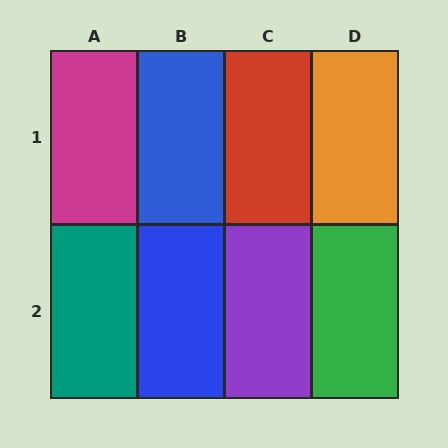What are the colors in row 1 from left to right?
Magenta, blue, red, orange.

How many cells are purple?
1 cell is purple.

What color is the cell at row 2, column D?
Green.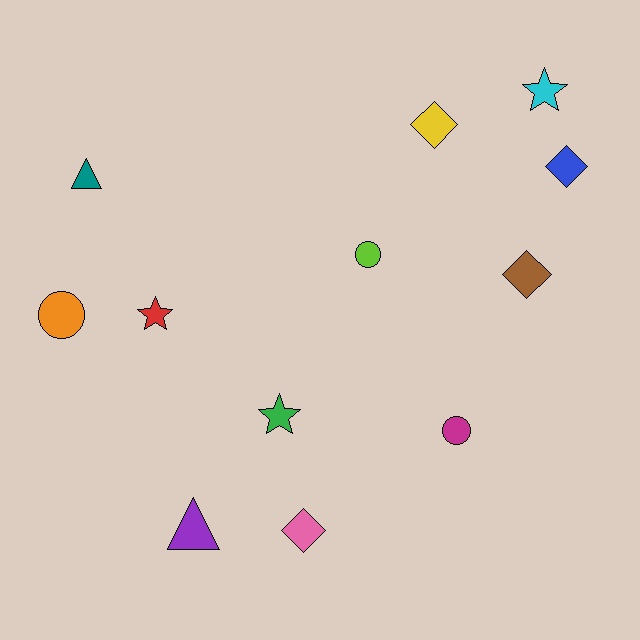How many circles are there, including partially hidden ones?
There are 3 circles.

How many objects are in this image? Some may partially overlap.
There are 12 objects.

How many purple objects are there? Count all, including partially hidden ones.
There is 1 purple object.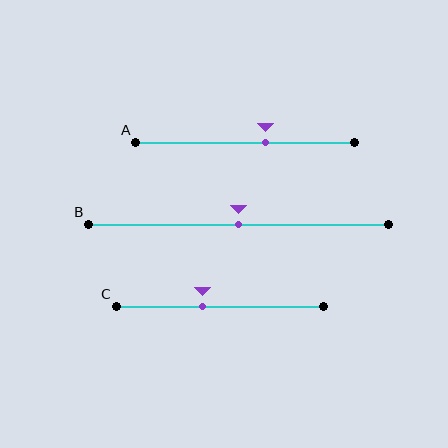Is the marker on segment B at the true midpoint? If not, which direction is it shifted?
Yes, the marker on segment B is at the true midpoint.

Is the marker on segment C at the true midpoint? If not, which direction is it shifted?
No, the marker on segment C is shifted to the left by about 9% of the segment length.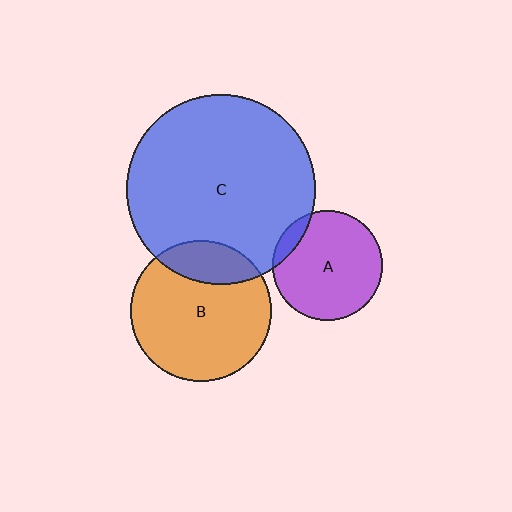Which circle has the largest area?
Circle C (blue).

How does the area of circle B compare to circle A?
Approximately 1.7 times.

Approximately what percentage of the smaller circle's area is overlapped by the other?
Approximately 10%.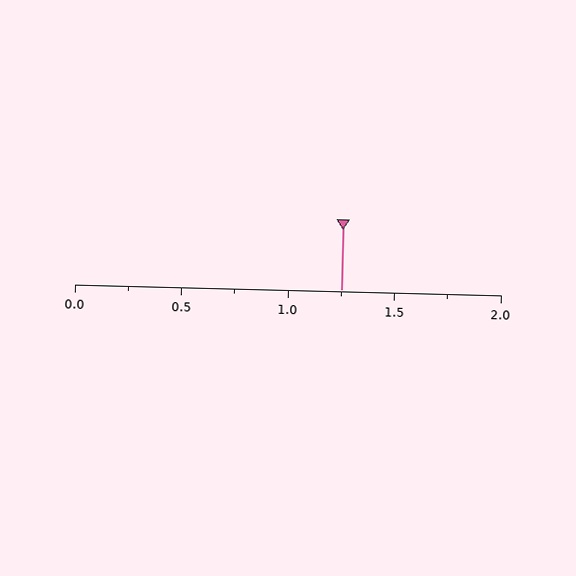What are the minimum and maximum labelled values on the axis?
The axis runs from 0.0 to 2.0.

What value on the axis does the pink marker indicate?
The marker indicates approximately 1.25.